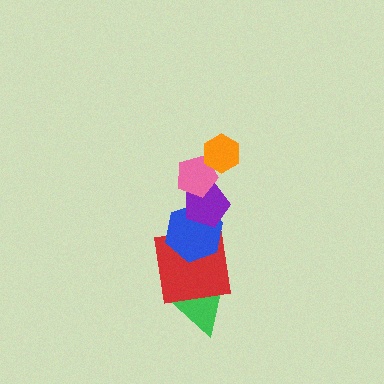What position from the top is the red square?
The red square is 5th from the top.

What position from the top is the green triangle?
The green triangle is 6th from the top.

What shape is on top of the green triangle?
The red square is on top of the green triangle.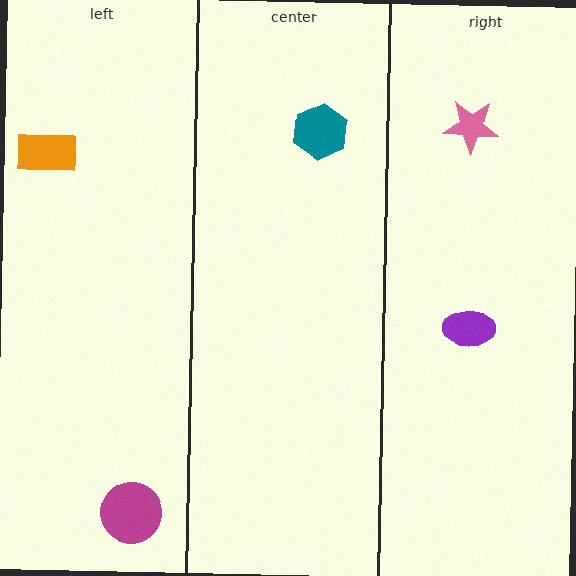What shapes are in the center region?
The teal hexagon.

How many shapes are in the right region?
2.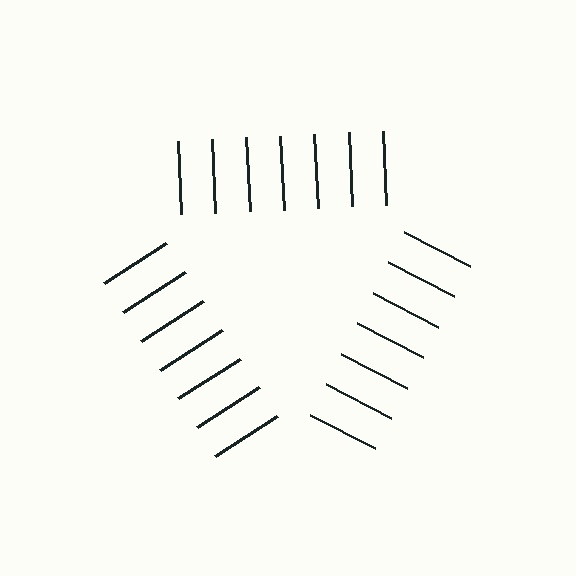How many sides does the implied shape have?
3 sides — the line-ends trace a triangle.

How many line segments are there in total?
21 — 7 along each of the 3 edges.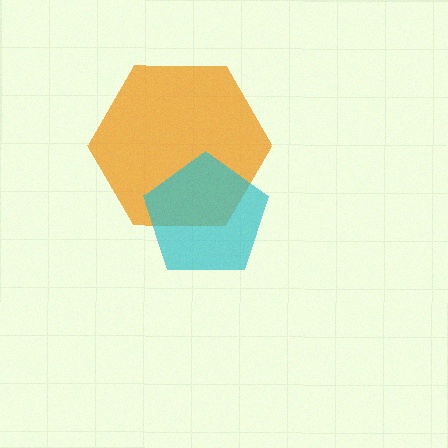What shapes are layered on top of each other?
The layered shapes are: an orange hexagon, a cyan pentagon.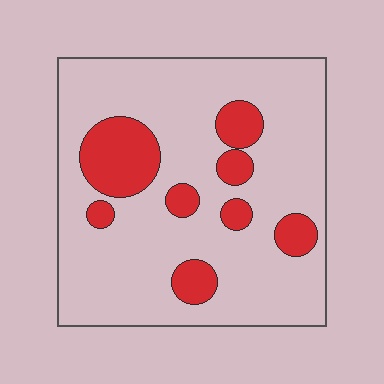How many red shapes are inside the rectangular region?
8.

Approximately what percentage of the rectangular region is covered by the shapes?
Approximately 20%.